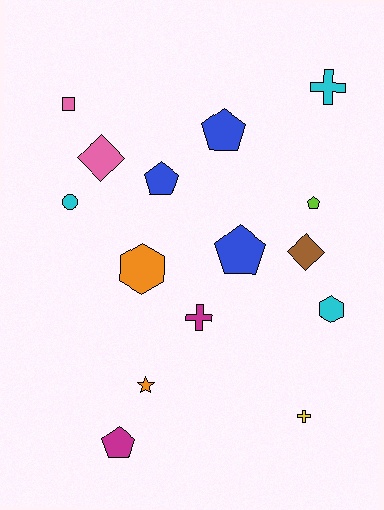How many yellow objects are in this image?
There is 1 yellow object.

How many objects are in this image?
There are 15 objects.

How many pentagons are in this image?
There are 5 pentagons.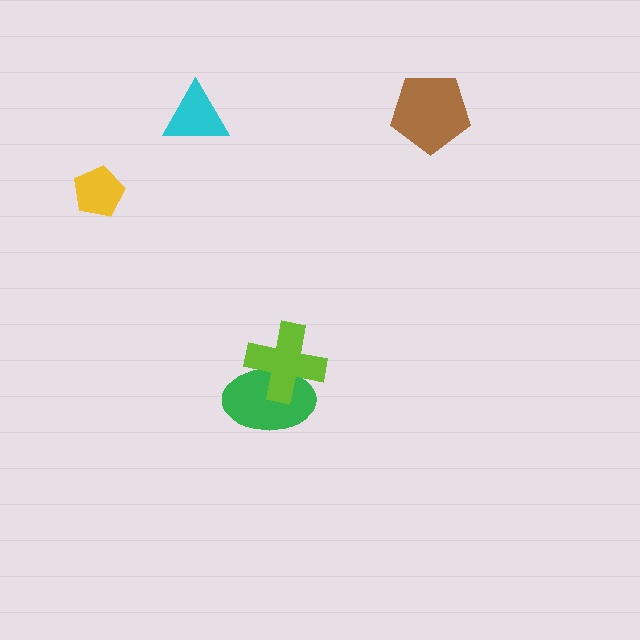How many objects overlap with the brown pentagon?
0 objects overlap with the brown pentagon.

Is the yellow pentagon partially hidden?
No, no other shape covers it.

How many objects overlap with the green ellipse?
1 object overlaps with the green ellipse.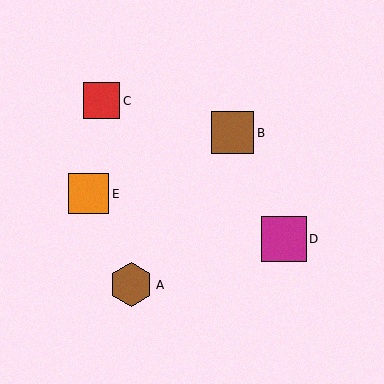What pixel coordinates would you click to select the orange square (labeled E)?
Click at (89, 194) to select the orange square E.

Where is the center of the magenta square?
The center of the magenta square is at (284, 239).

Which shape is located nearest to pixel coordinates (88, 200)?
The orange square (labeled E) at (89, 194) is nearest to that location.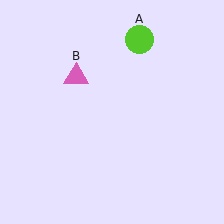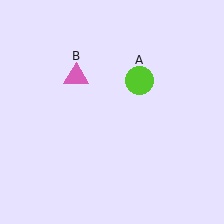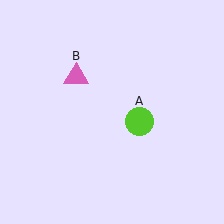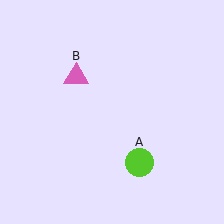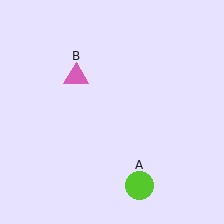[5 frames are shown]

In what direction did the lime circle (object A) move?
The lime circle (object A) moved down.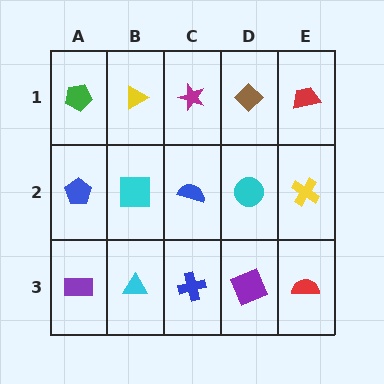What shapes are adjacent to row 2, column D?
A brown diamond (row 1, column D), a purple square (row 3, column D), a blue semicircle (row 2, column C), a yellow cross (row 2, column E).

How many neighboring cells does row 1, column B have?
3.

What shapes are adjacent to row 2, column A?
A green pentagon (row 1, column A), a purple rectangle (row 3, column A), a cyan square (row 2, column B).